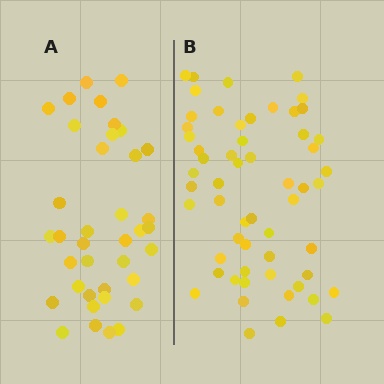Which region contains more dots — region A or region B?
Region B (the right region) has more dots.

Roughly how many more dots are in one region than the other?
Region B has approximately 20 more dots than region A.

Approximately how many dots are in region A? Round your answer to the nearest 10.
About 40 dots. (The exact count is 38, which rounds to 40.)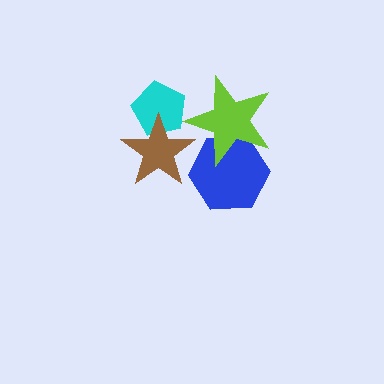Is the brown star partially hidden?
Yes, it is partially covered by another shape.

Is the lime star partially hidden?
No, no other shape covers it.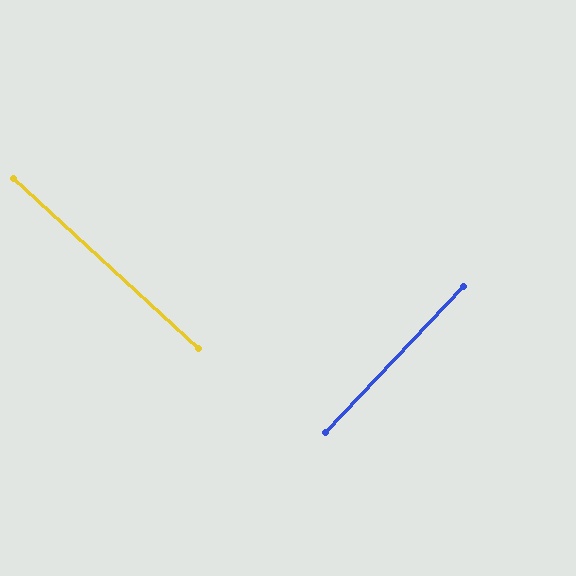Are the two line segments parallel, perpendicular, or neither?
Perpendicular — they meet at approximately 89°.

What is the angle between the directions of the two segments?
Approximately 89 degrees.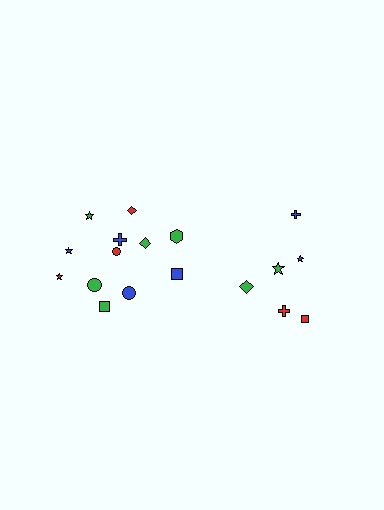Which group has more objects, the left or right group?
The left group.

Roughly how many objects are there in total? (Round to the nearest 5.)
Roughly 20 objects in total.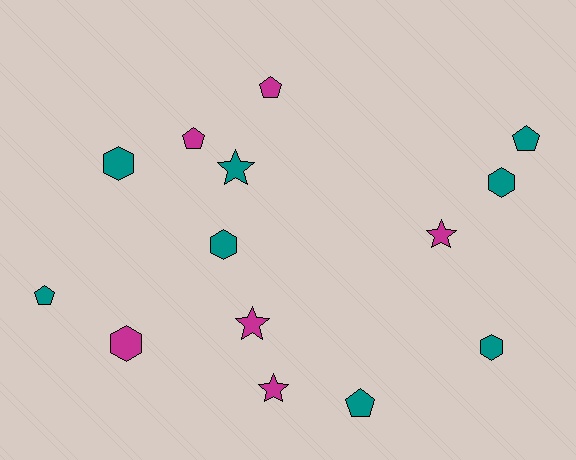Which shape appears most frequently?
Hexagon, with 5 objects.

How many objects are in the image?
There are 14 objects.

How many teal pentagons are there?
There are 3 teal pentagons.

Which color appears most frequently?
Teal, with 8 objects.